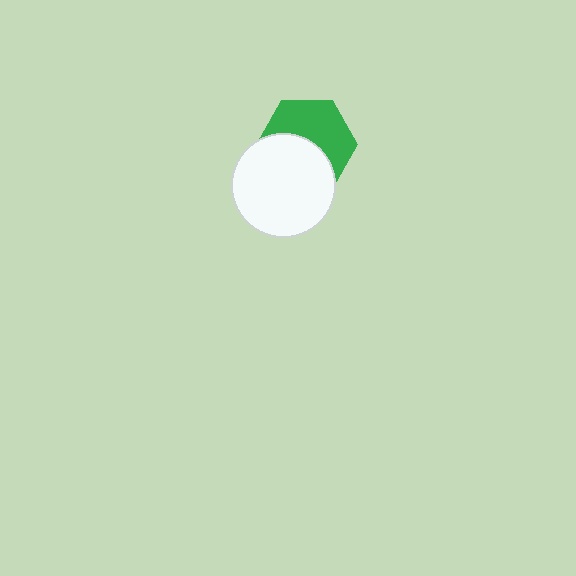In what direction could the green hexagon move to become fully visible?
The green hexagon could move up. That would shift it out from behind the white circle entirely.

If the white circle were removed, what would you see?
You would see the complete green hexagon.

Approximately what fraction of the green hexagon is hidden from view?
Roughly 47% of the green hexagon is hidden behind the white circle.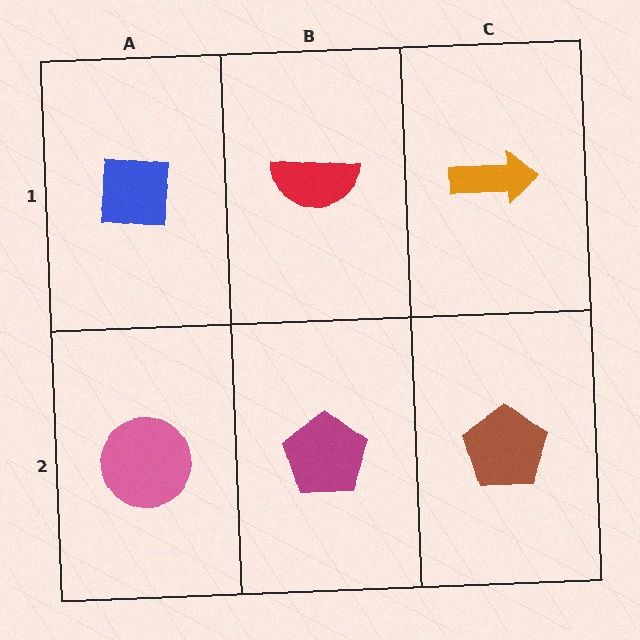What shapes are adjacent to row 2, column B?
A red semicircle (row 1, column B), a pink circle (row 2, column A), a brown pentagon (row 2, column C).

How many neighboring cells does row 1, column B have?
3.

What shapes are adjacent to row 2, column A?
A blue square (row 1, column A), a magenta pentagon (row 2, column B).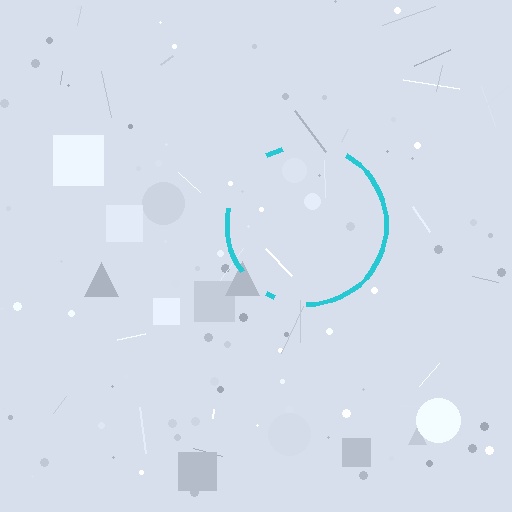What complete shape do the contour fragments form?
The contour fragments form a circle.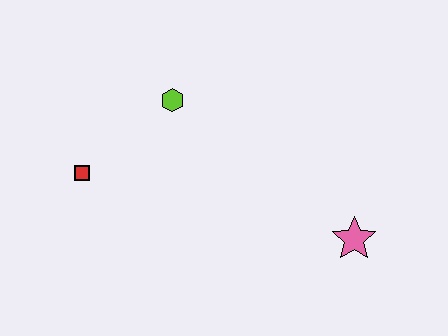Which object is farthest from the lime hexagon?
The pink star is farthest from the lime hexagon.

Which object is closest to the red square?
The lime hexagon is closest to the red square.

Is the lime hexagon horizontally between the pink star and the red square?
Yes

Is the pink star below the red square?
Yes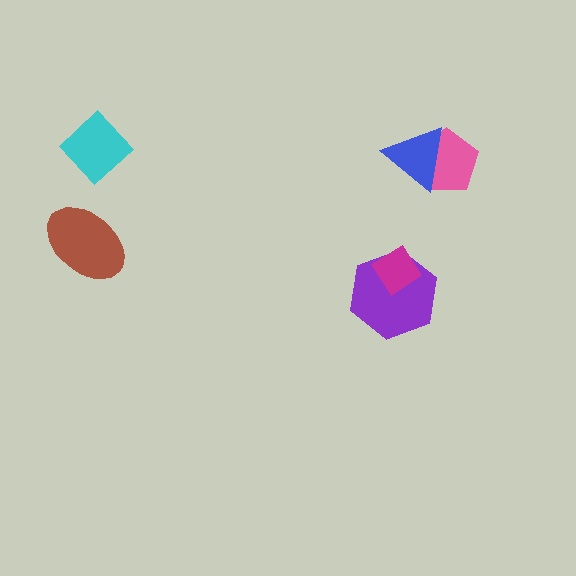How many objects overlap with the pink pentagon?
1 object overlaps with the pink pentagon.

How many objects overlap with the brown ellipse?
0 objects overlap with the brown ellipse.